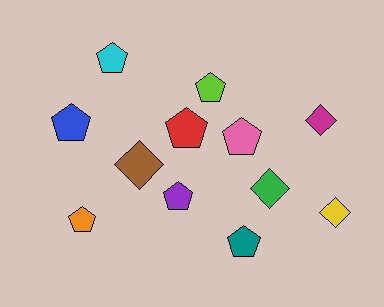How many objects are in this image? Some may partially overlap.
There are 12 objects.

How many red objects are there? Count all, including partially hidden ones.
There is 1 red object.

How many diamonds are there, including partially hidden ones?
There are 4 diamonds.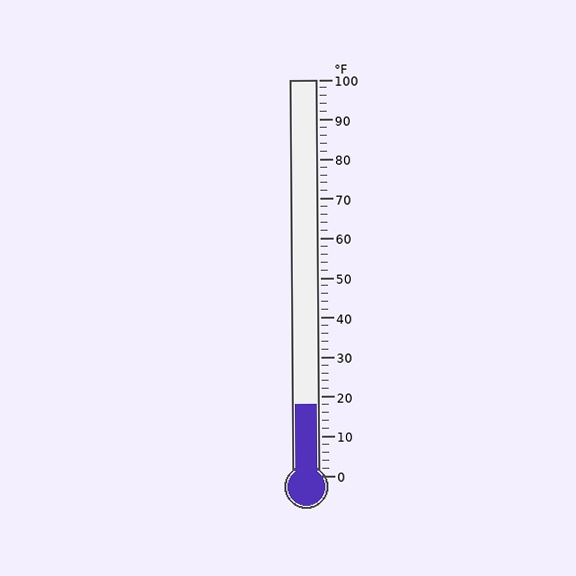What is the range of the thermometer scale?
The thermometer scale ranges from 0°F to 100°F.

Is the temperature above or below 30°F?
The temperature is below 30°F.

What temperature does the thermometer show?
The thermometer shows approximately 18°F.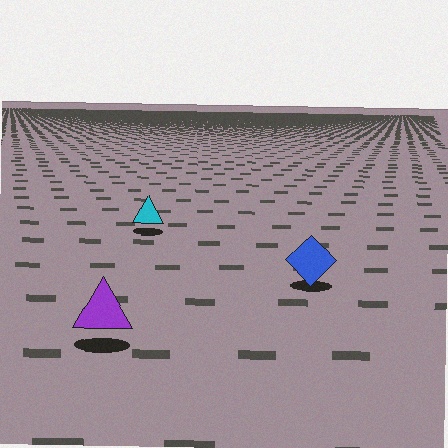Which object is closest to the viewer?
The purple triangle is closest. The texture marks near it are larger and more spread out.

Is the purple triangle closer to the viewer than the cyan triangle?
Yes. The purple triangle is closer — you can tell from the texture gradient: the ground texture is coarser near it.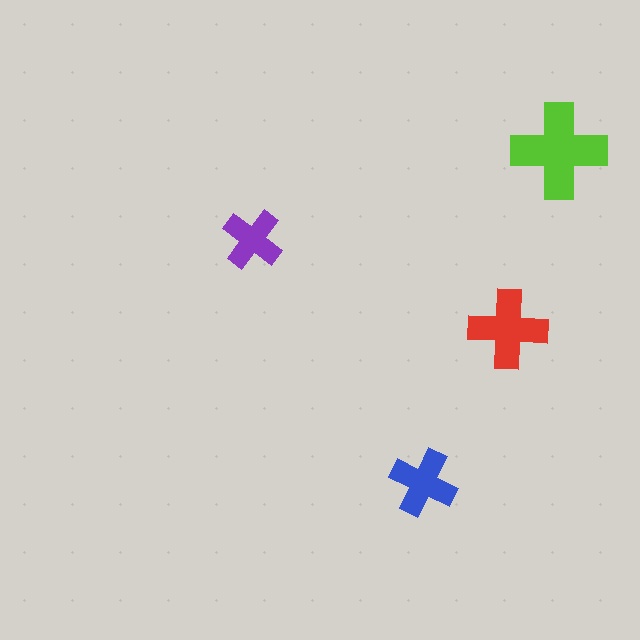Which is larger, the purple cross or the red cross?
The red one.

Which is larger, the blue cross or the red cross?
The red one.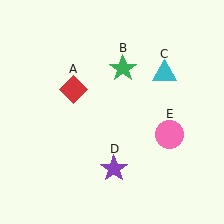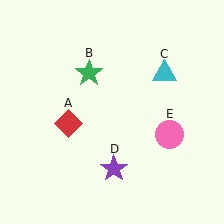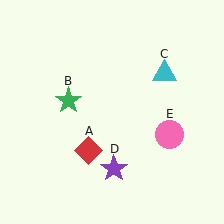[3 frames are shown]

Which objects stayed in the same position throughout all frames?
Cyan triangle (object C) and purple star (object D) and pink circle (object E) remained stationary.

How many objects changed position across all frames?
2 objects changed position: red diamond (object A), green star (object B).